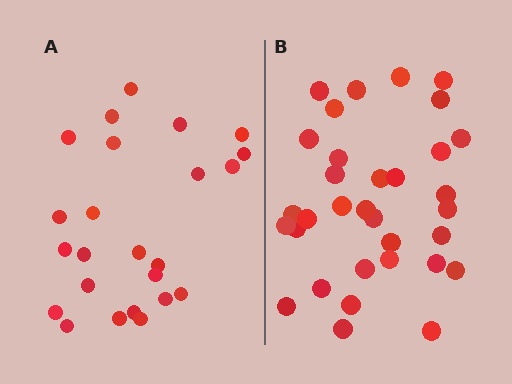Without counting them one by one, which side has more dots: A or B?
Region B (the right region) has more dots.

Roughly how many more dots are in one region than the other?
Region B has roughly 8 or so more dots than region A.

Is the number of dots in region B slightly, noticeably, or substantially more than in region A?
Region B has noticeably more, but not dramatically so. The ratio is roughly 1.4 to 1.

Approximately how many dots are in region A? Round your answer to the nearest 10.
About 20 dots. (The exact count is 24, which rounds to 20.)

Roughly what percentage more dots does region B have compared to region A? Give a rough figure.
About 40% more.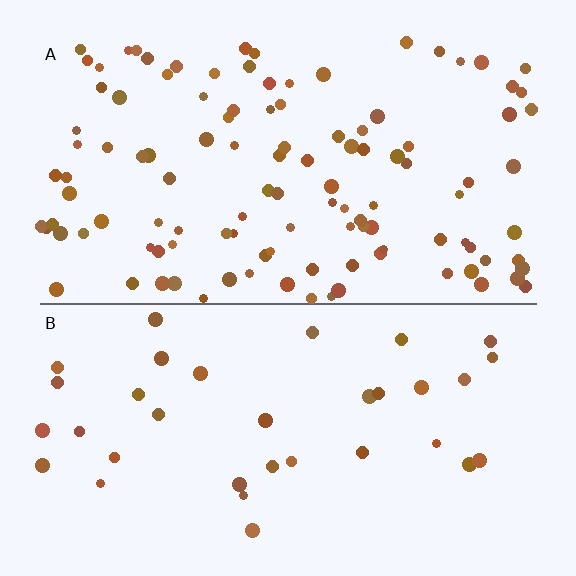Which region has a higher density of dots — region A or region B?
A (the top).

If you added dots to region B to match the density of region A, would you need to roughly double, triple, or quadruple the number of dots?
Approximately triple.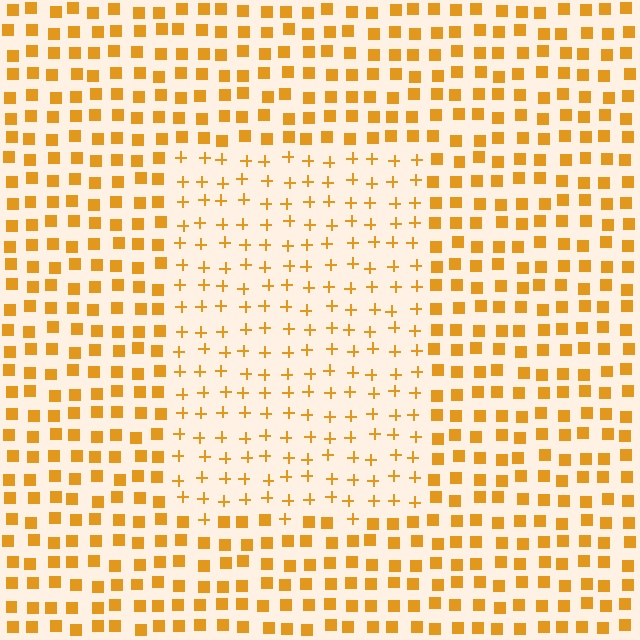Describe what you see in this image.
The image is filled with small orange elements arranged in a uniform grid. A rectangle-shaped region contains plus signs, while the surrounding area contains squares. The boundary is defined purely by the change in element shape.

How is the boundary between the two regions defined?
The boundary is defined by a change in element shape: plus signs inside vs. squares outside. All elements share the same color and spacing.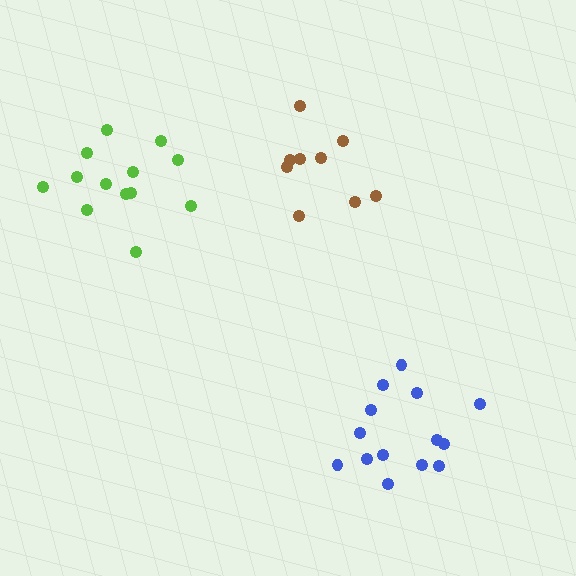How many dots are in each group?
Group 1: 9 dots, Group 2: 14 dots, Group 3: 13 dots (36 total).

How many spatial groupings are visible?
There are 3 spatial groupings.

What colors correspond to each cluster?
The clusters are colored: brown, blue, lime.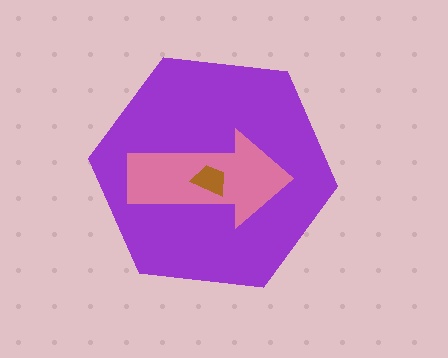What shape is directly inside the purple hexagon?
The pink arrow.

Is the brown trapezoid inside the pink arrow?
Yes.